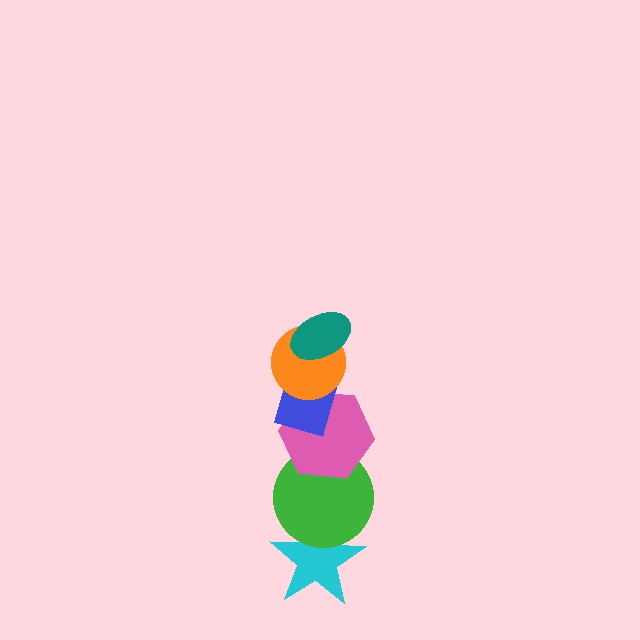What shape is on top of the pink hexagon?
The blue rectangle is on top of the pink hexagon.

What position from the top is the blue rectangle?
The blue rectangle is 3rd from the top.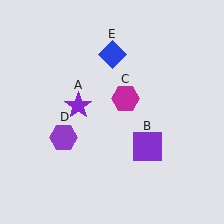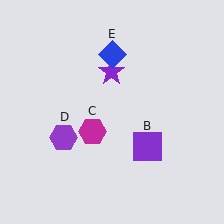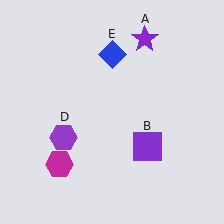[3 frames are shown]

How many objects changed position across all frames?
2 objects changed position: purple star (object A), magenta hexagon (object C).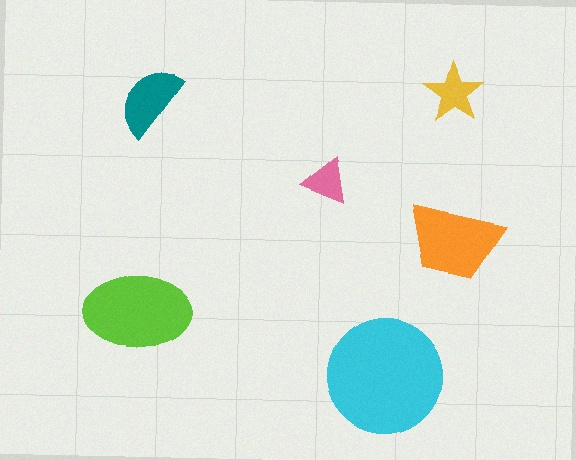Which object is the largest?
The cyan circle.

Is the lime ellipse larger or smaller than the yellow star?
Larger.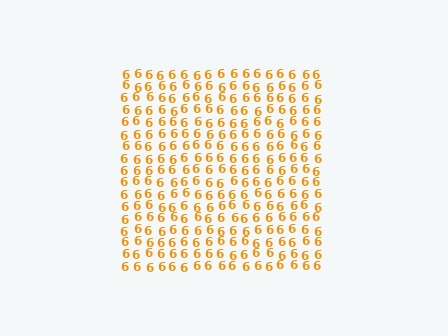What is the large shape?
The large shape is a square.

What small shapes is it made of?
It is made of small digit 6's.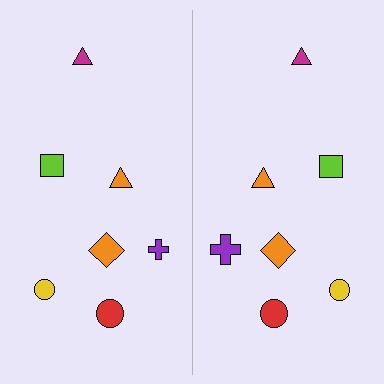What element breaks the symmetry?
The purple cross on the right side has a different size than its mirror counterpart.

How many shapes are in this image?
There are 14 shapes in this image.